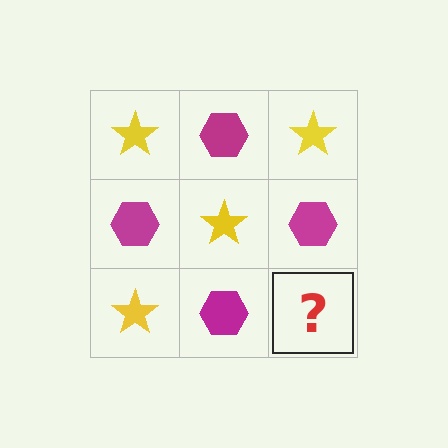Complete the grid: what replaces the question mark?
The question mark should be replaced with a yellow star.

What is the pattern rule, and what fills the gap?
The rule is that it alternates yellow star and magenta hexagon in a checkerboard pattern. The gap should be filled with a yellow star.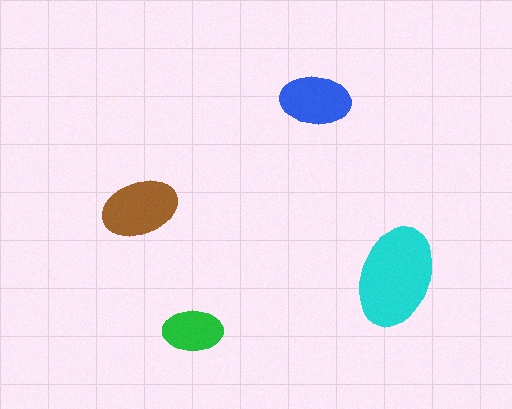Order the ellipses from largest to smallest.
the cyan one, the brown one, the blue one, the green one.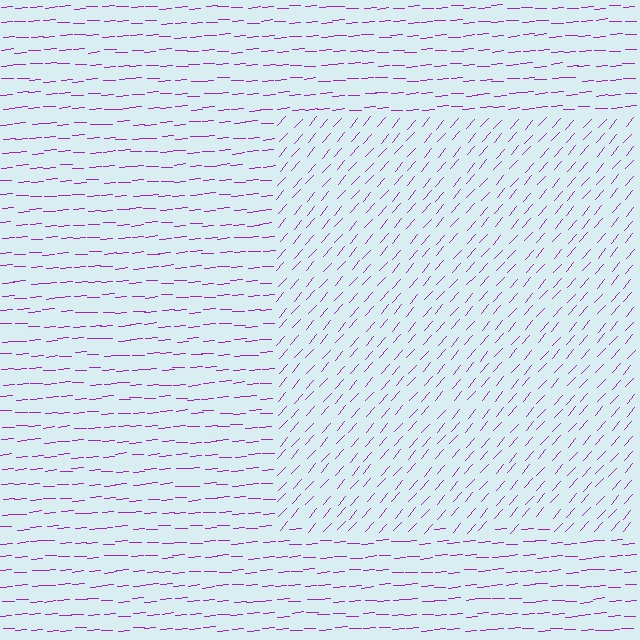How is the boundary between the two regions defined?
The boundary is defined purely by a change in line orientation (approximately 45 degrees difference). All lines are the same color and thickness.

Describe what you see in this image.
The image is filled with small purple line segments. A rectangle region in the image has lines oriented differently from the surrounding lines, creating a visible texture boundary.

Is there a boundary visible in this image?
Yes, there is a texture boundary formed by a change in line orientation.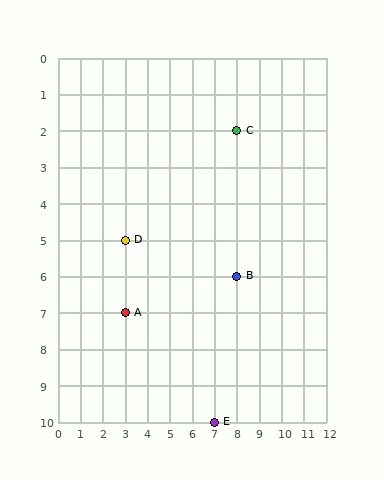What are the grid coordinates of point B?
Point B is at grid coordinates (8, 6).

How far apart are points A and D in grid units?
Points A and D are 2 rows apart.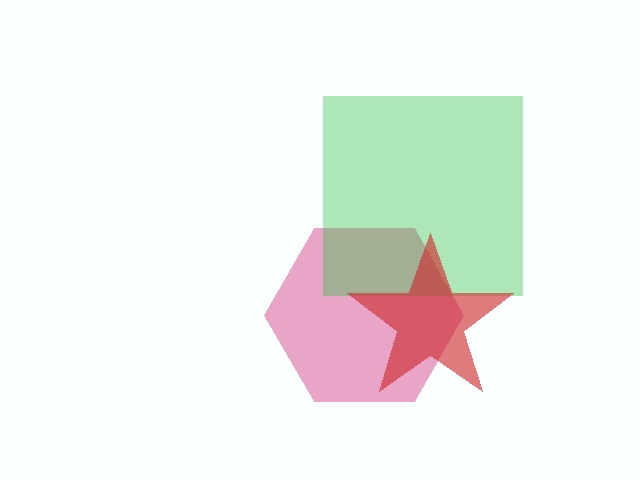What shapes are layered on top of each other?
The layered shapes are: a magenta hexagon, a green square, a red star.